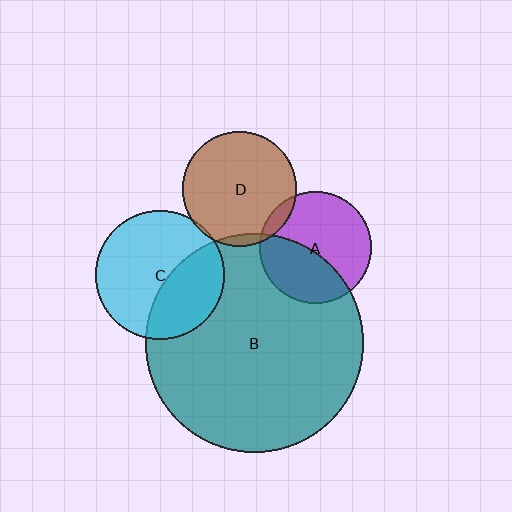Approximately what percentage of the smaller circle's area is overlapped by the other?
Approximately 5%.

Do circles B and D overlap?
Yes.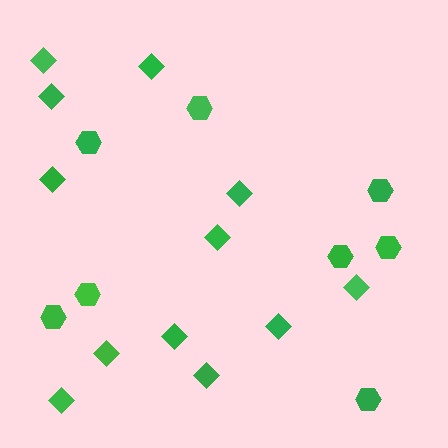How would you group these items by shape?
There are 2 groups: one group of diamonds (12) and one group of hexagons (8).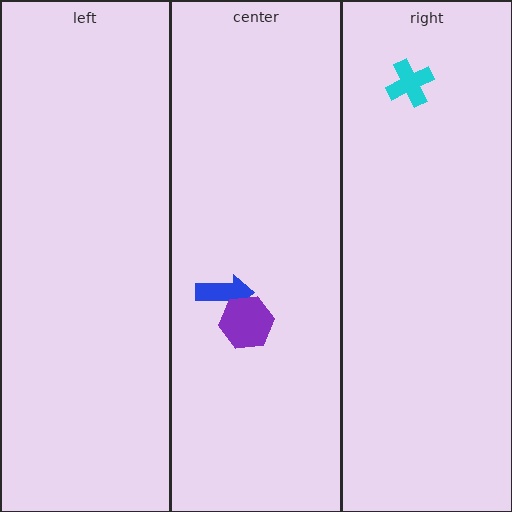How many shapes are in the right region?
1.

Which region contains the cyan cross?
The right region.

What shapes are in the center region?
The blue arrow, the purple hexagon.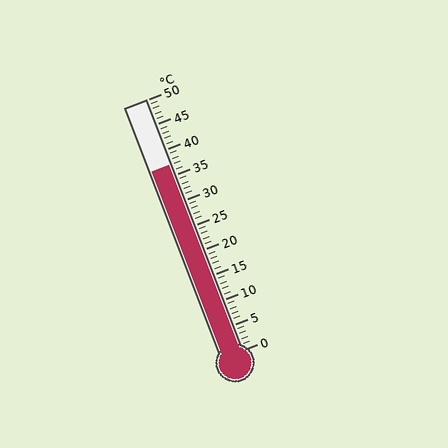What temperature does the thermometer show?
The thermometer shows approximately 37°C.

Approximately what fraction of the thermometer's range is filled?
The thermometer is filled to approximately 75% of its range.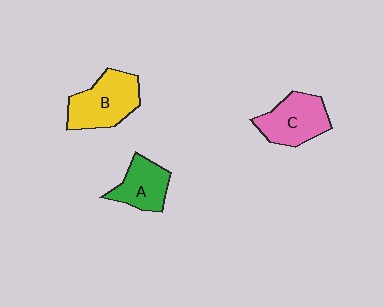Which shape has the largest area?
Shape B (yellow).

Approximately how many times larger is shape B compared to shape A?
Approximately 1.4 times.